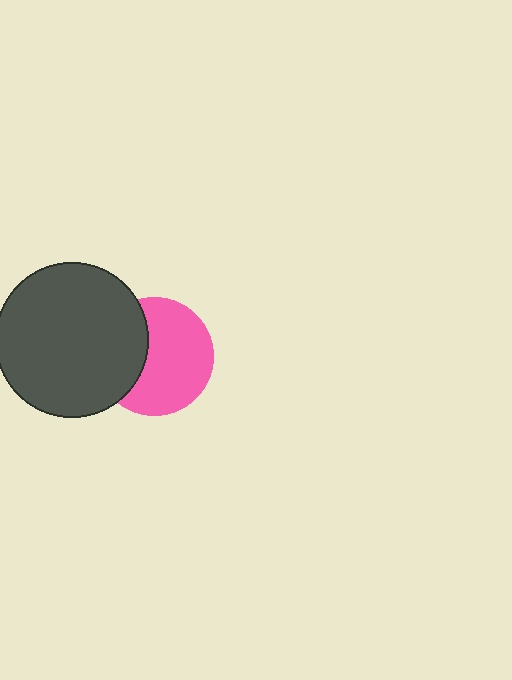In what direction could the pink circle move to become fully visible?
The pink circle could move right. That would shift it out from behind the dark gray circle entirely.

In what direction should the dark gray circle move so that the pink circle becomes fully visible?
The dark gray circle should move left. That is the shortest direction to clear the overlap and leave the pink circle fully visible.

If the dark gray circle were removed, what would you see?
You would see the complete pink circle.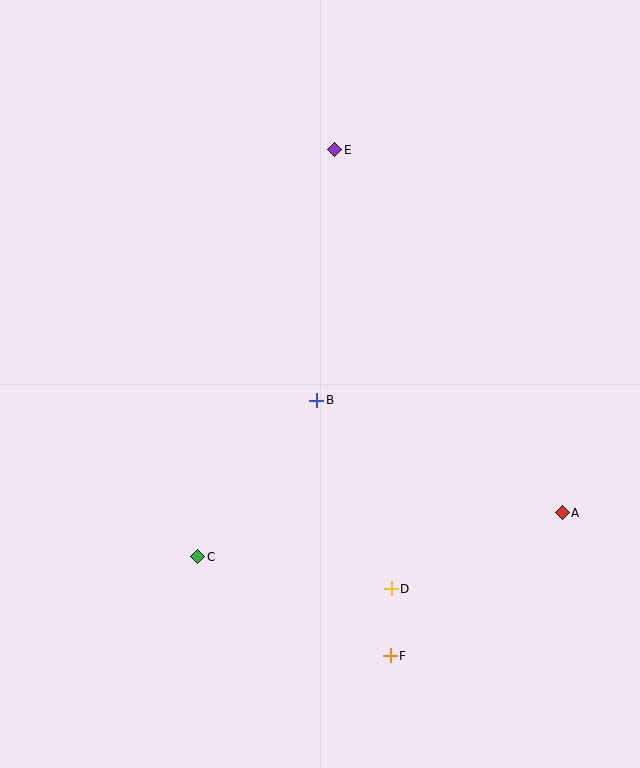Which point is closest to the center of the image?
Point B at (317, 400) is closest to the center.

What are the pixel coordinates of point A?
Point A is at (562, 513).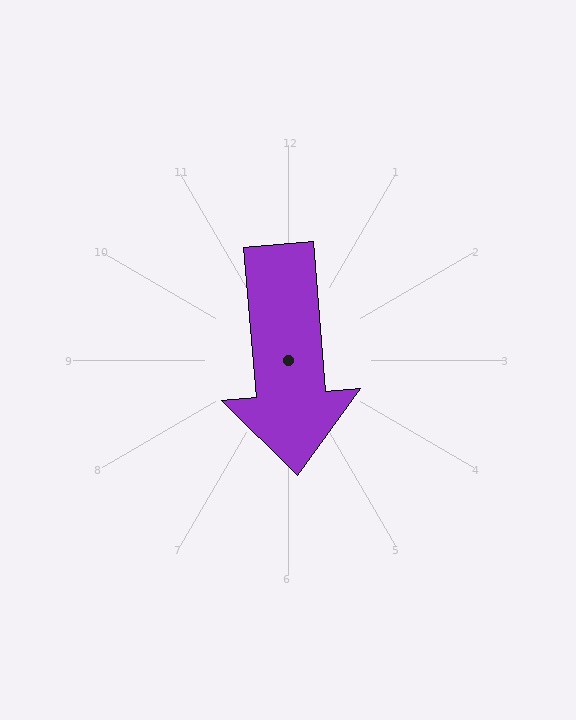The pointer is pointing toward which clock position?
Roughly 6 o'clock.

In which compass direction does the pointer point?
South.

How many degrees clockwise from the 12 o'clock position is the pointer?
Approximately 175 degrees.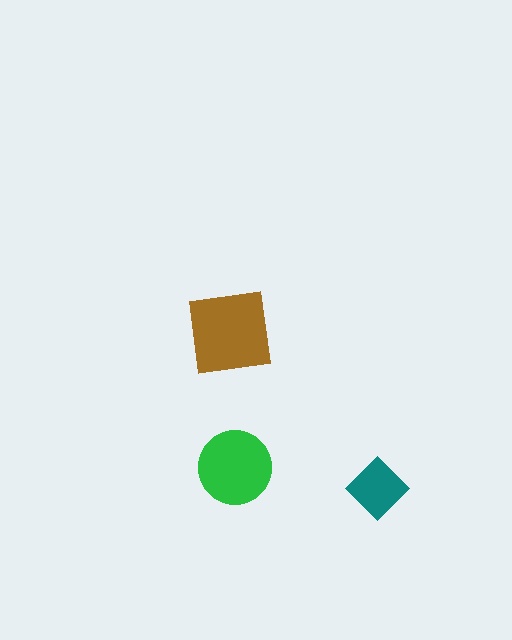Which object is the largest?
The brown square.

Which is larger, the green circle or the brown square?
The brown square.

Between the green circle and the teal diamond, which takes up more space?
The green circle.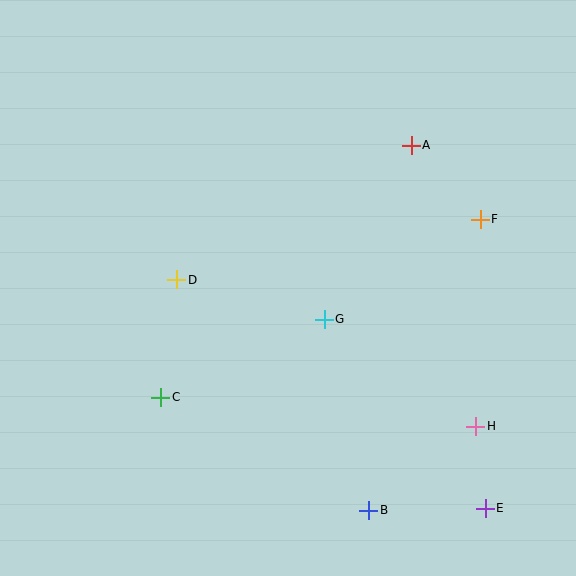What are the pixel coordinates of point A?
Point A is at (411, 145).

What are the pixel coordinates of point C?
Point C is at (161, 397).